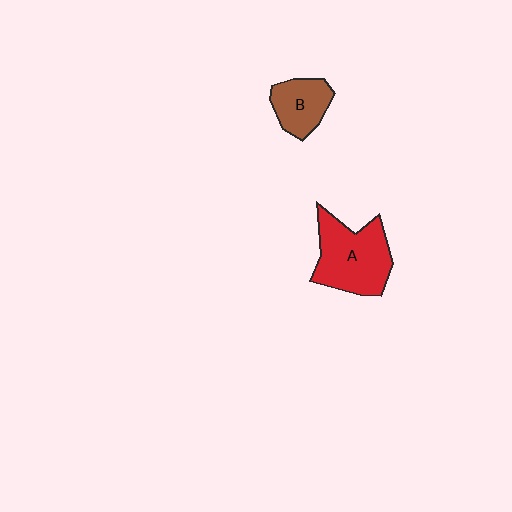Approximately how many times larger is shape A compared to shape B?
Approximately 1.8 times.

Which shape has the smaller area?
Shape B (brown).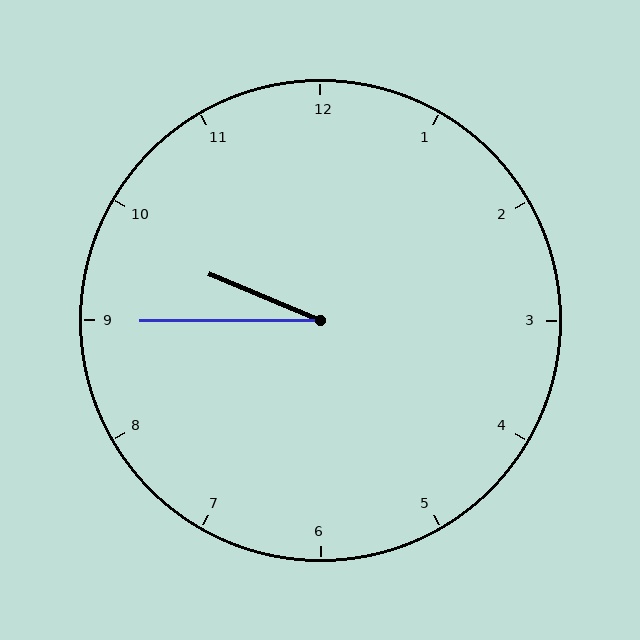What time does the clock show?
9:45.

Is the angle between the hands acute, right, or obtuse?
It is acute.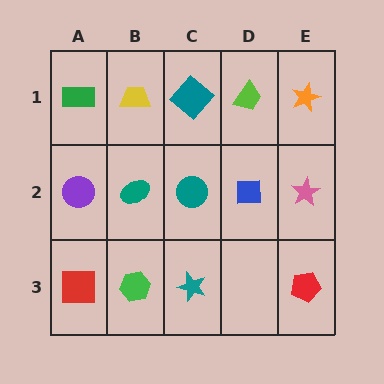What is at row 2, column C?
A teal circle.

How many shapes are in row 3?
4 shapes.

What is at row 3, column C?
A teal star.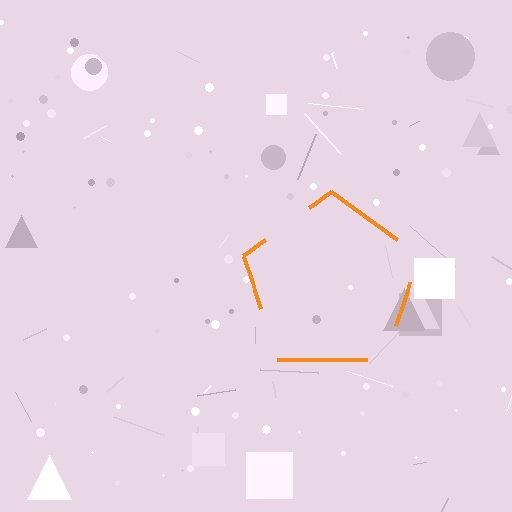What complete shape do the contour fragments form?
The contour fragments form a pentagon.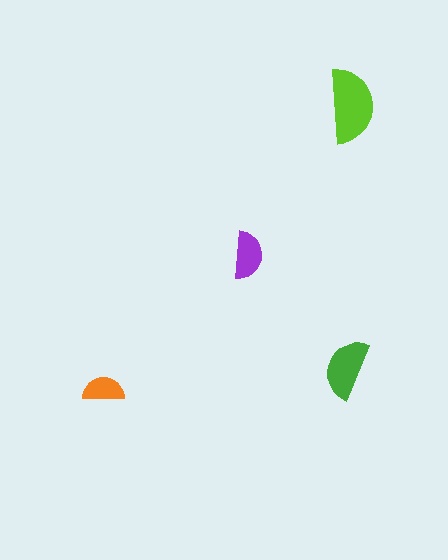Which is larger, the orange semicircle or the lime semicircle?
The lime one.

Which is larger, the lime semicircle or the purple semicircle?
The lime one.